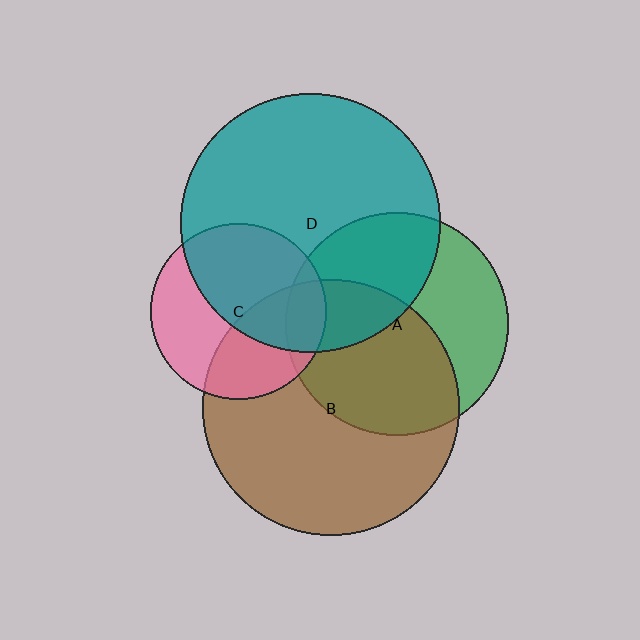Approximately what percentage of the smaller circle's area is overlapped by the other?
Approximately 15%.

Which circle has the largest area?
Circle D (teal).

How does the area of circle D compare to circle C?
Approximately 2.2 times.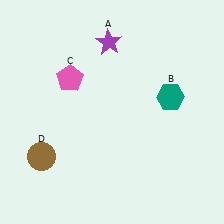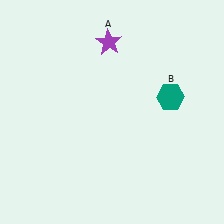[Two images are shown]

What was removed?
The pink pentagon (C), the brown circle (D) were removed in Image 2.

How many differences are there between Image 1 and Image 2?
There are 2 differences between the two images.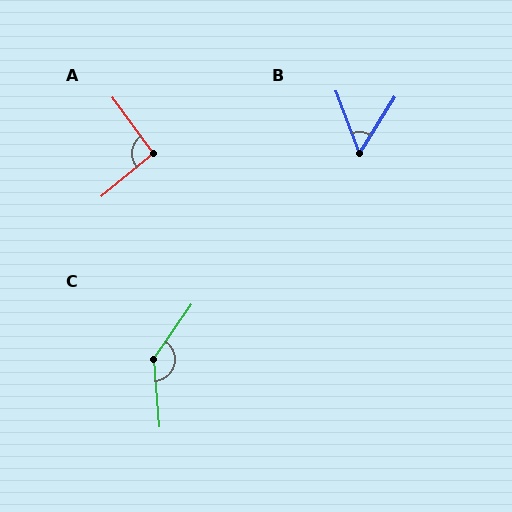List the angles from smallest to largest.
B (53°), A (94°), C (141°).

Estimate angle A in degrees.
Approximately 94 degrees.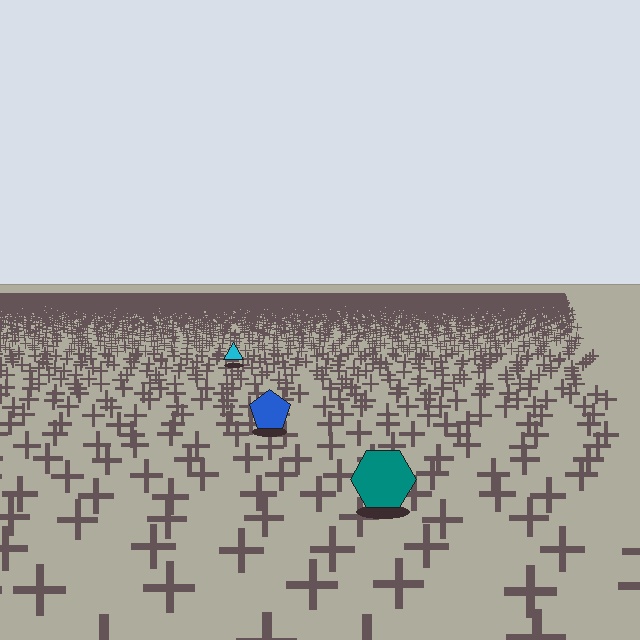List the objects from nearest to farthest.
From nearest to farthest: the teal hexagon, the blue pentagon, the cyan triangle.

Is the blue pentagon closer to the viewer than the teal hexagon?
No. The teal hexagon is closer — you can tell from the texture gradient: the ground texture is coarser near it.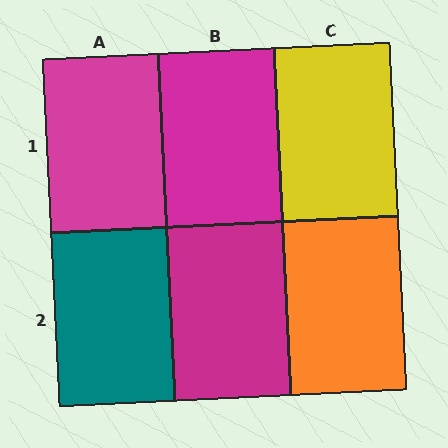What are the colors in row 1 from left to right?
Magenta, magenta, yellow.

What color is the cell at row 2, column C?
Orange.